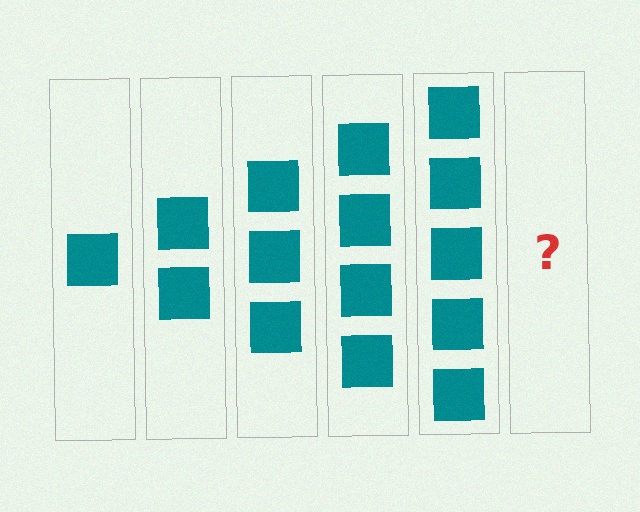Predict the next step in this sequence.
The next step is 6 squares.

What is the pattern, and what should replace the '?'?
The pattern is that each step adds one more square. The '?' should be 6 squares.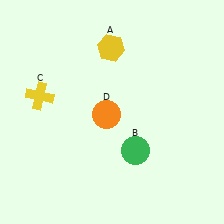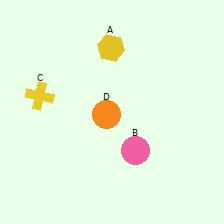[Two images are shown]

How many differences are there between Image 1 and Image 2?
There is 1 difference between the two images.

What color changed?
The circle (B) changed from green in Image 1 to pink in Image 2.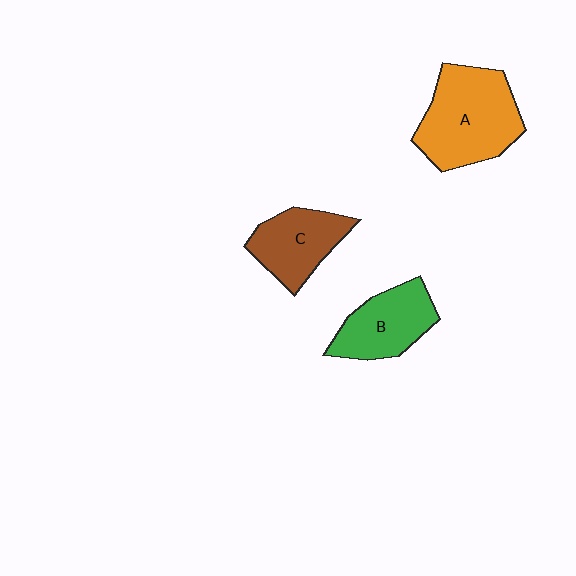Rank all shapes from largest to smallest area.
From largest to smallest: A (orange), B (green), C (brown).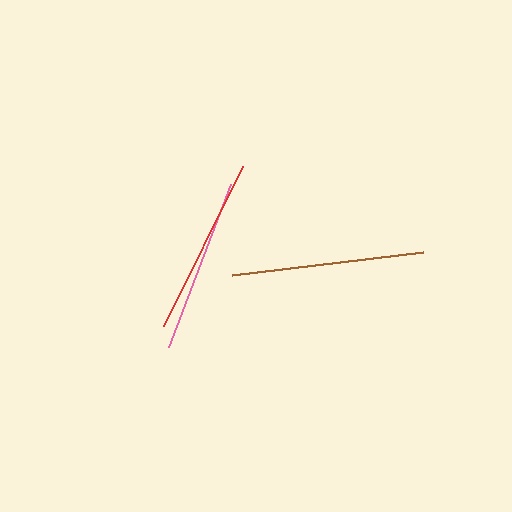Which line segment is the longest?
The brown line is the longest at approximately 192 pixels.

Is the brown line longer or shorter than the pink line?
The brown line is longer than the pink line.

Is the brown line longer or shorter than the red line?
The brown line is longer than the red line.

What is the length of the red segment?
The red segment is approximately 179 pixels long.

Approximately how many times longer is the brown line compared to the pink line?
The brown line is approximately 1.1 times the length of the pink line.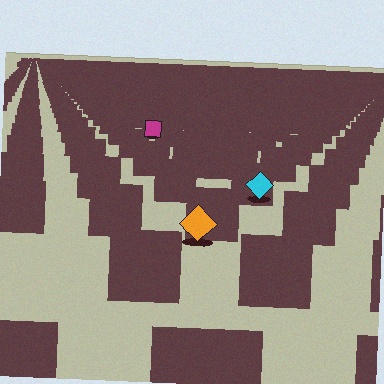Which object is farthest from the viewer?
The magenta square is farthest from the viewer. It appears smaller and the ground texture around it is denser.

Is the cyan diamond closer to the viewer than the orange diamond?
No. The orange diamond is closer — you can tell from the texture gradient: the ground texture is coarser near it.